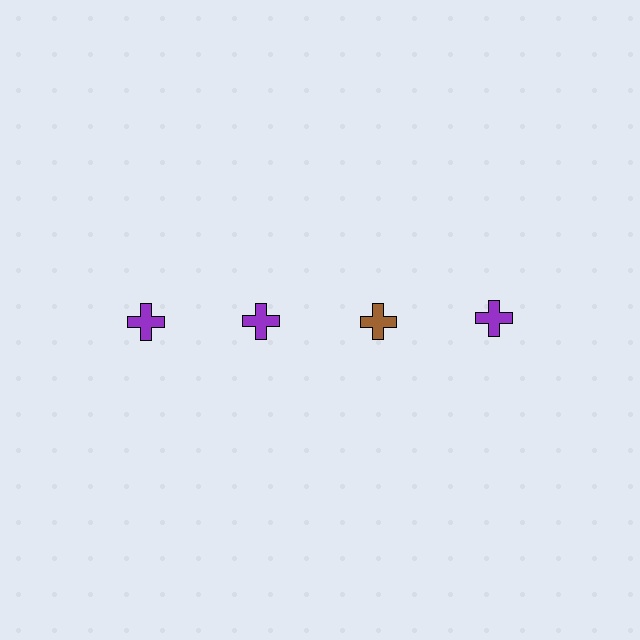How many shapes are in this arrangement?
There are 4 shapes arranged in a grid pattern.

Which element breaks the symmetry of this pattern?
The brown cross in the top row, center column breaks the symmetry. All other shapes are purple crosses.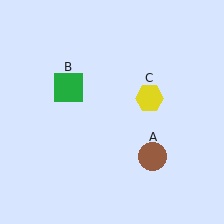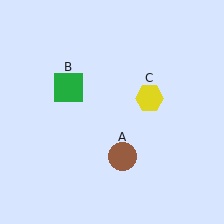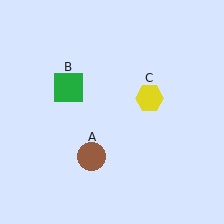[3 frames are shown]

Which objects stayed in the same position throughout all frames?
Green square (object B) and yellow hexagon (object C) remained stationary.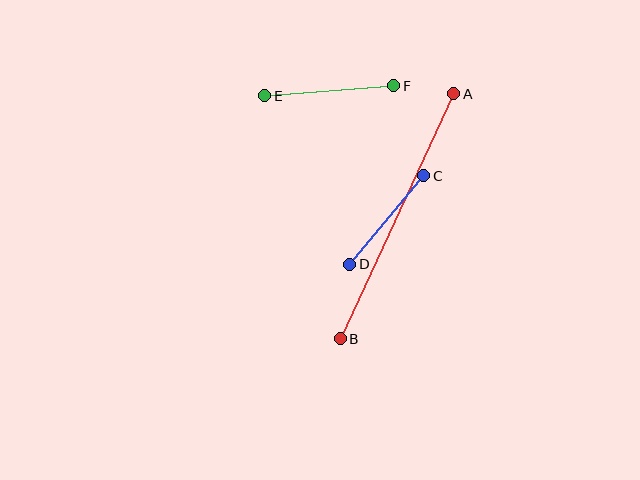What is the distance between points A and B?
The distance is approximately 270 pixels.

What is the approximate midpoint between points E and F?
The midpoint is at approximately (329, 91) pixels.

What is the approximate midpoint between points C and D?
The midpoint is at approximately (387, 220) pixels.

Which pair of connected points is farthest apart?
Points A and B are farthest apart.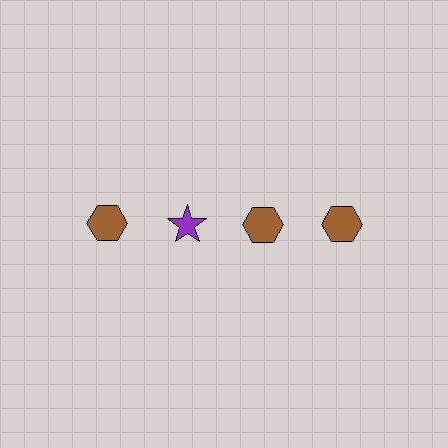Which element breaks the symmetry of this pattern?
The purple star in the top row, second from left column breaks the symmetry. All other shapes are brown hexagons.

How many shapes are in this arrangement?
There are 4 shapes arranged in a grid pattern.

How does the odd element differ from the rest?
It differs in both color (purple instead of brown) and shape (star instead of hexagon).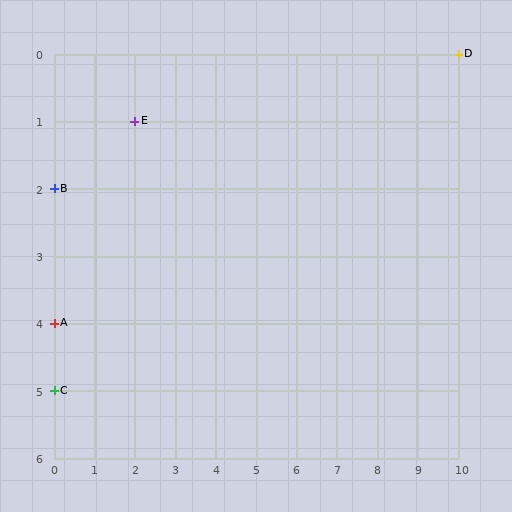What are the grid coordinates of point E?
Point E is at grid coordinates (2, 1).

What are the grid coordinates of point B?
Point B is at grid coordinates (0, 2).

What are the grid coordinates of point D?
Point D is at grid coordinates (10, 0).